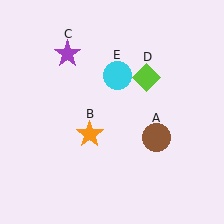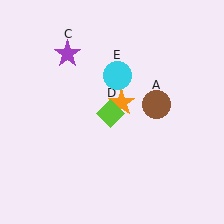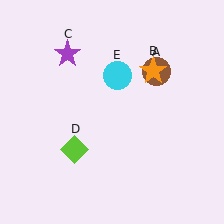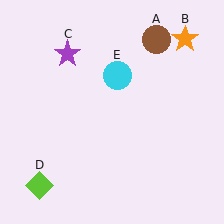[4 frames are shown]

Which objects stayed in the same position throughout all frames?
Purple star (object C) and cyan circle (object E) remained stationary.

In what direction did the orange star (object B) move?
The orange star (object B) moved up and to the right.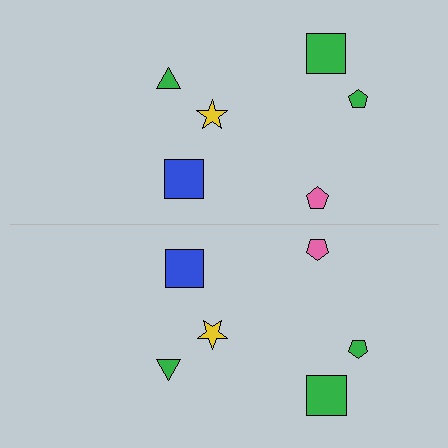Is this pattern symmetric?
Yes, this pattern has bilateral (reflection) symmetry.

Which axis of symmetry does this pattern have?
The pattern has a horizontal axis of symmetry running through the center of the image.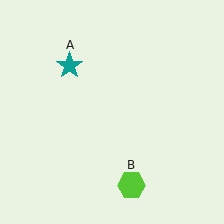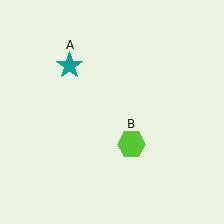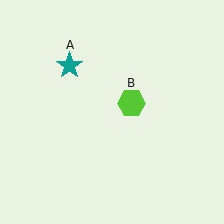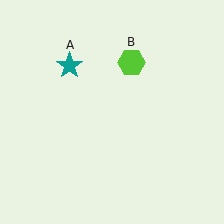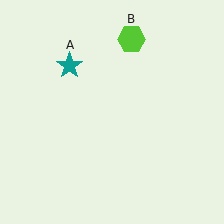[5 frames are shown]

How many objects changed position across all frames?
1 object changed position: lime hexagon (object B).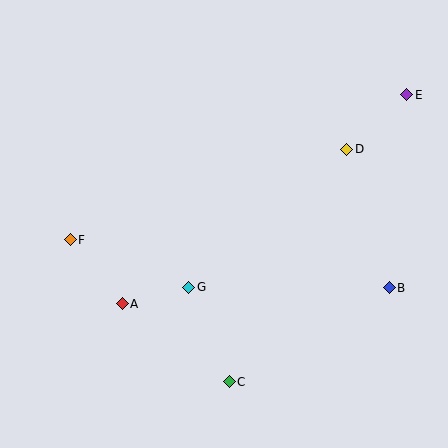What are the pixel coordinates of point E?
Point E is at (407, 95).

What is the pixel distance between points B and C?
The distance between B and C is 186 pixels.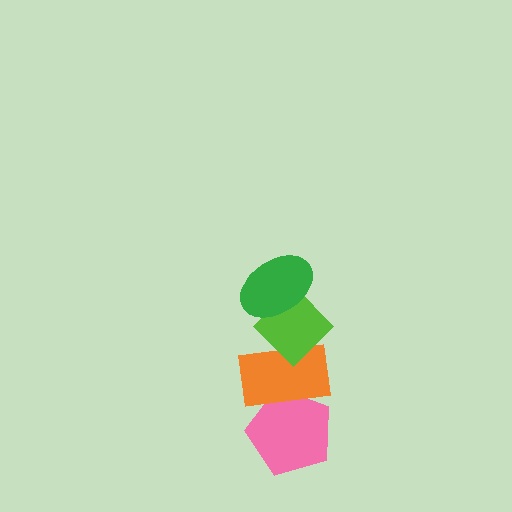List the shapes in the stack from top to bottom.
From top to bottom: the green ellipse, the lime diamond, the orange rectangle, the pink pentagon.